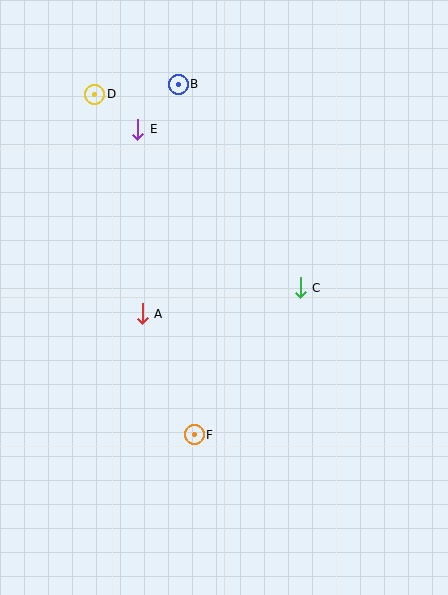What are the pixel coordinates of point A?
Point A is at (142, 314).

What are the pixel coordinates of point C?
Point C is at (300, 288).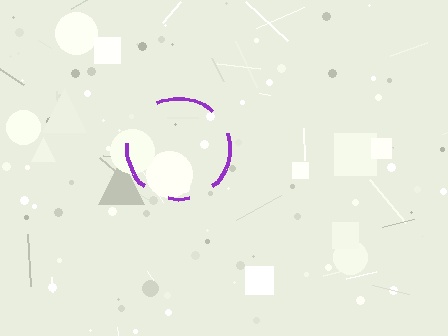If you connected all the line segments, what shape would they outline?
They would outline a circle.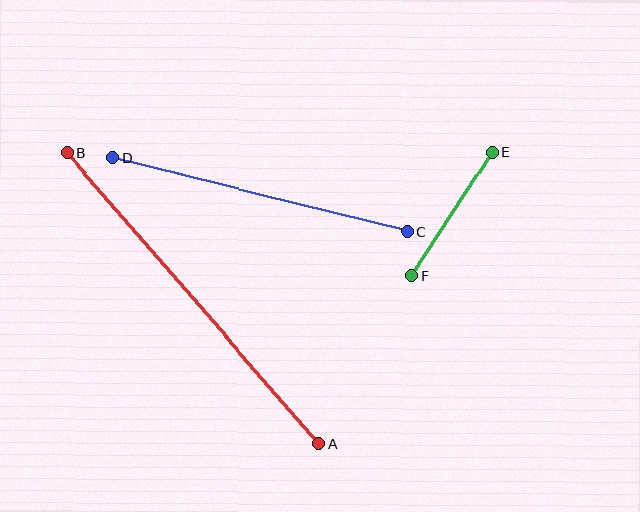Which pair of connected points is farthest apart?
Points A and B are farthest apart.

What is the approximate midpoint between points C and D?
The midpoint is at approximately (260, 195) pixels.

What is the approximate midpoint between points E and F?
The midpoint is at approximately (452, 214) pixels.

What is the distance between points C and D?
The distance is approximately 304 pixels.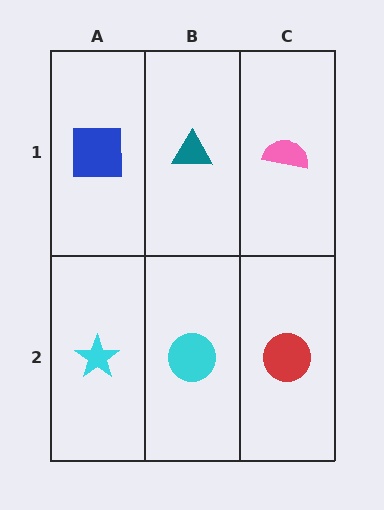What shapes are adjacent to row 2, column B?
A teal triangle (row 1, column B), a cyan star (row 2, column A), a red circle (row 2, column C).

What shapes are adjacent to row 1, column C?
A red circle (row 2, column C), a teal triangle (row 1, column B).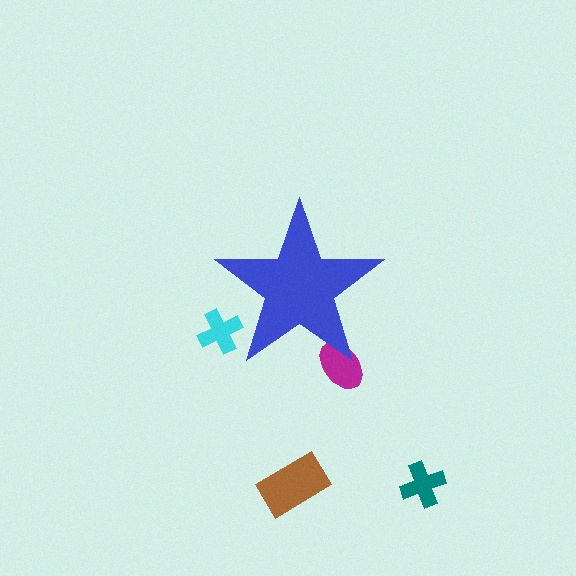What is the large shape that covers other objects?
A blue star.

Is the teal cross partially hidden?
No, the teal cross is fully visible.